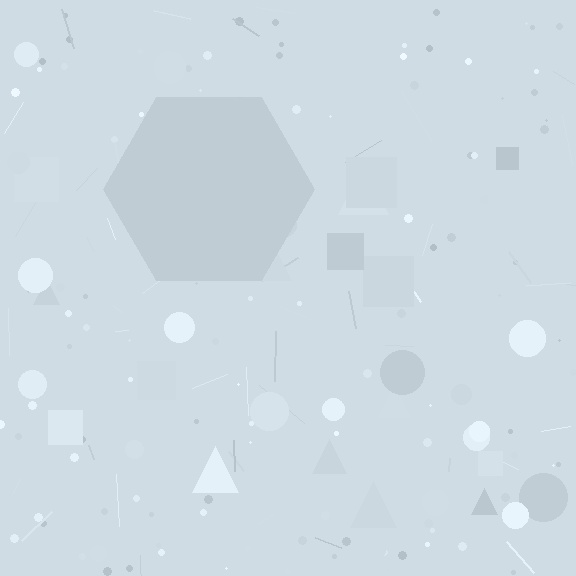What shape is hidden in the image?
A hexagon is hidden in the image.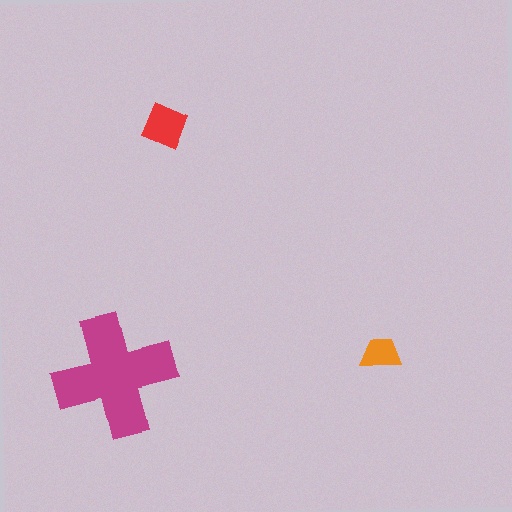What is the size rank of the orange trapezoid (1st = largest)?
3rd.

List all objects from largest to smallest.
The magenta cross, the red diamond, the orange trapezoid.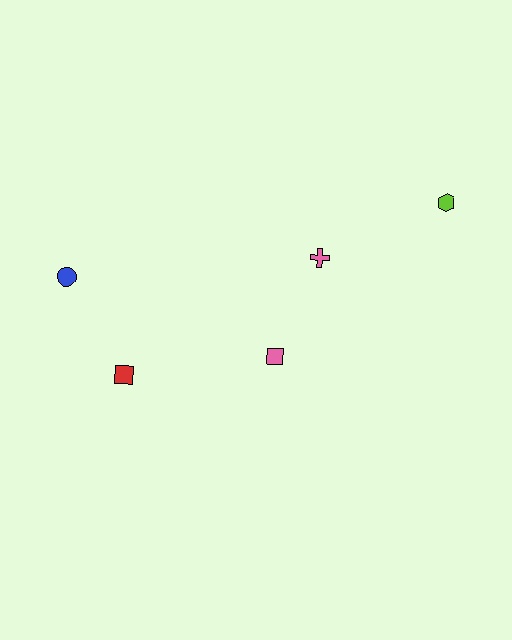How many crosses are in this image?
There is 1 cross.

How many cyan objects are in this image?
There are no cyan objects.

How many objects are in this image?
There are 5 objects.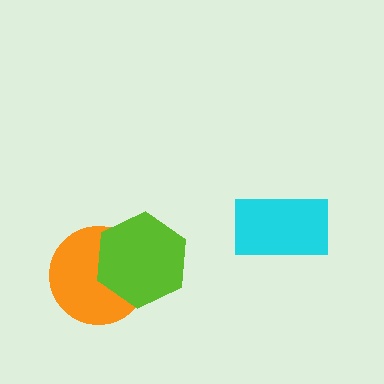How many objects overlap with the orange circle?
1 object overlaps with the orange circle.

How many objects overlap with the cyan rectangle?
0 objects overlap with the cyan rectangle.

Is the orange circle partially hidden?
Yes, it is partially covered by another shape.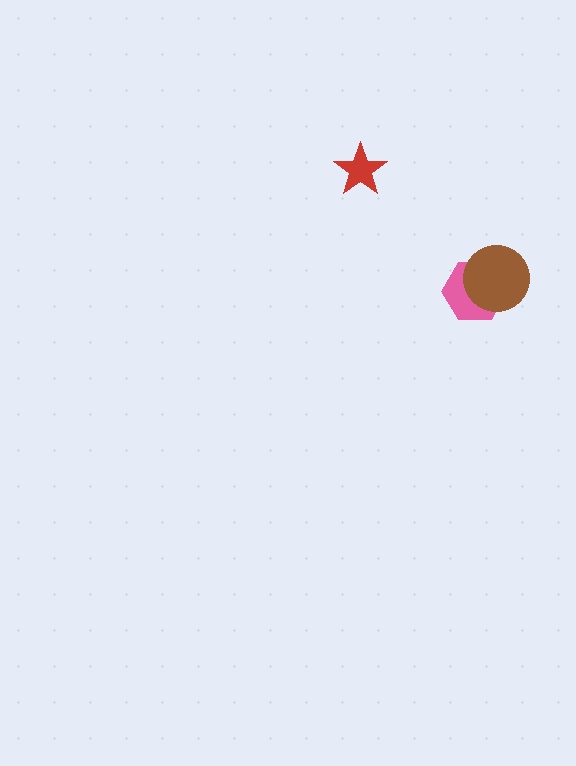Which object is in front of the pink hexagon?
The brown circle is in front of the pink hexagon.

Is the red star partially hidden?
No, no other shape covers it.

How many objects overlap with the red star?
0 objects overlap with the red star.